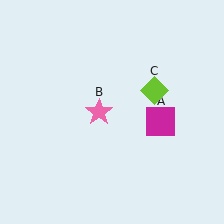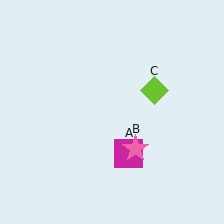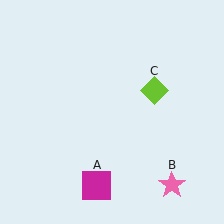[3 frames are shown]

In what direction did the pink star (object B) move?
The pink star (object B) moved down and to the right.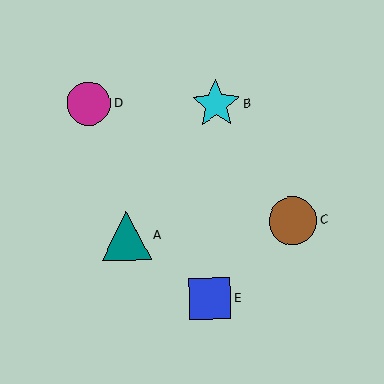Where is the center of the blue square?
The center of the blue square is at (210, 299).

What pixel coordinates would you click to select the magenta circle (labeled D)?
Click at (89, 104) to select the magenta circle D.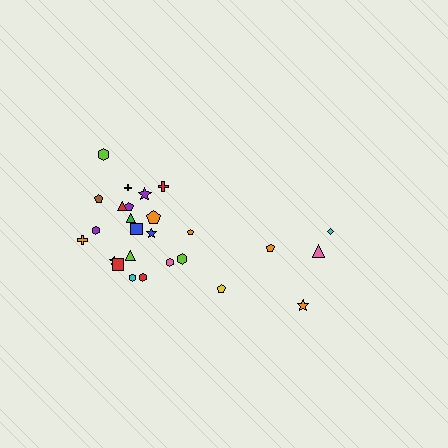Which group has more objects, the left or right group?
The left group.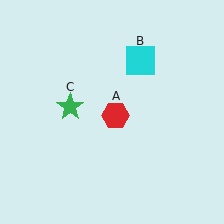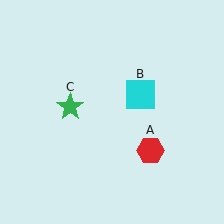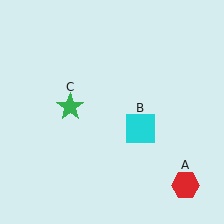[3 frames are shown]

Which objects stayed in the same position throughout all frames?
Green star (object C) remained stationary.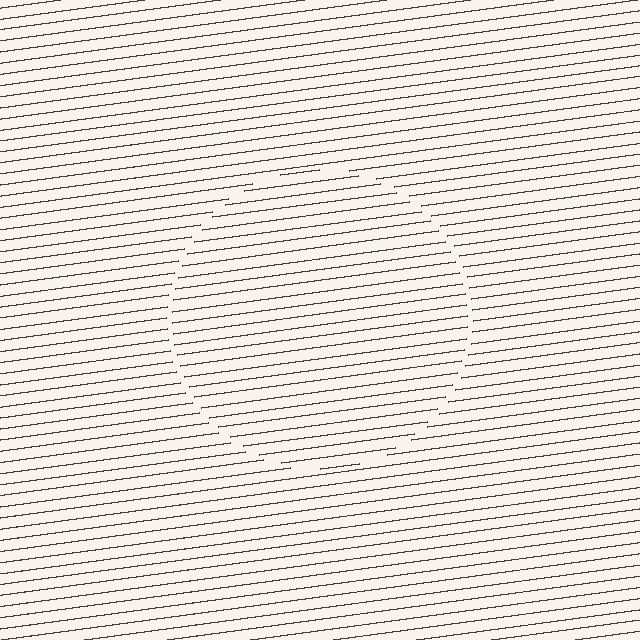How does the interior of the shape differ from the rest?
The interior of the shape contains the same grating, shifted by half a period — the contour is defined by the phase discontinuity where line-ends from the inner and outer gratings abut.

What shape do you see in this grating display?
An illusory circle. The interior of the shape contains the same grating, shifted by half a period — the contour is defined by the phase discontinuity where line-ends from the inner and outer gratings abut.